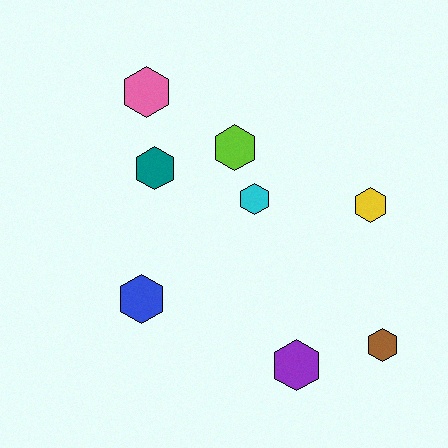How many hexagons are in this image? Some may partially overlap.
There are 8 hexagons.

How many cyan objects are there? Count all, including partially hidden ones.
There is 1 cyan object.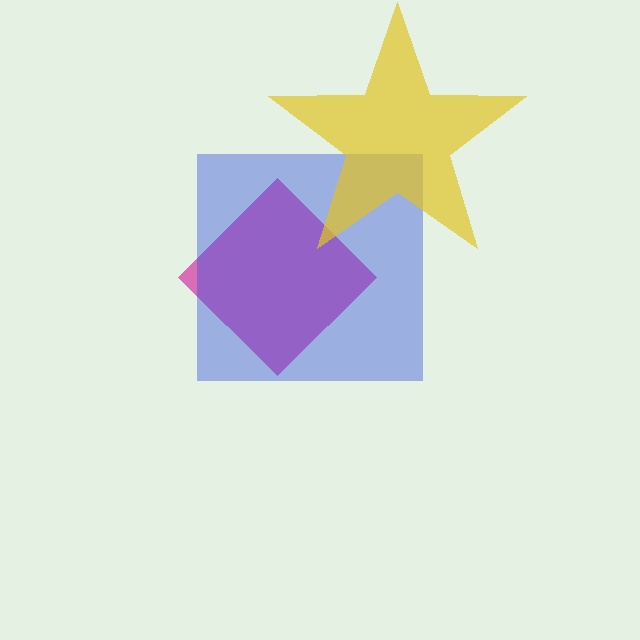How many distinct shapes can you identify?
There are 3 distinct shapes: a magenta diamond, a blue square, a yellow star.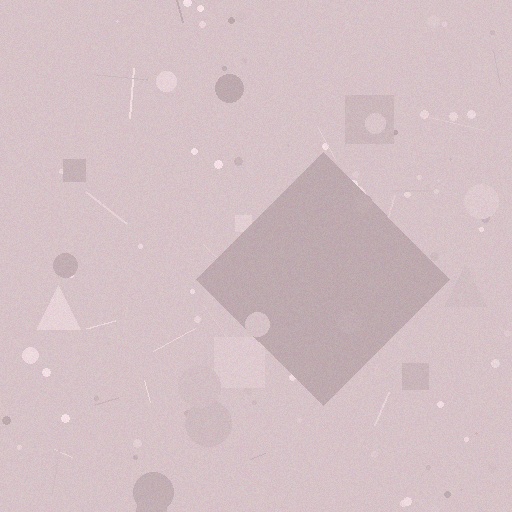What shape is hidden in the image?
A diamond is hidden in the image.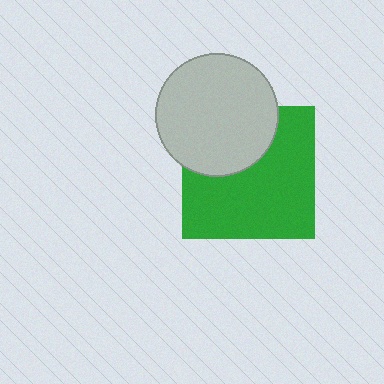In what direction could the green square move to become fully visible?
The green square could move down. That would shift it out from behind the light gray circle entirely.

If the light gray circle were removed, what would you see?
You would see the complete green square.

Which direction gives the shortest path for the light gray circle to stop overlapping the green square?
Moving up gives the shortest separation.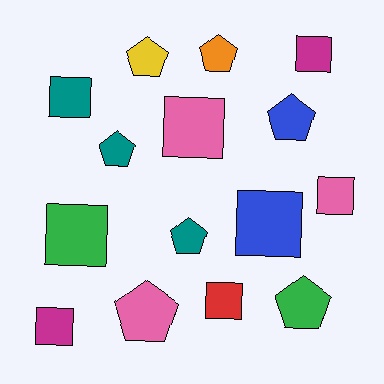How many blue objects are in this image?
There are 2 blue objects.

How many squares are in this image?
There are 8 squares.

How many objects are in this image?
There are 15 objects.